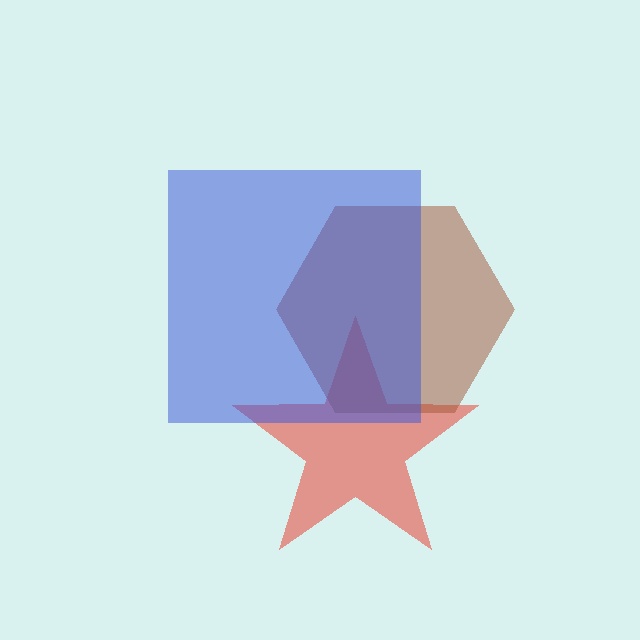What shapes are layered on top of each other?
The layered shapes are: a red star, a brown hexagon, a blue square.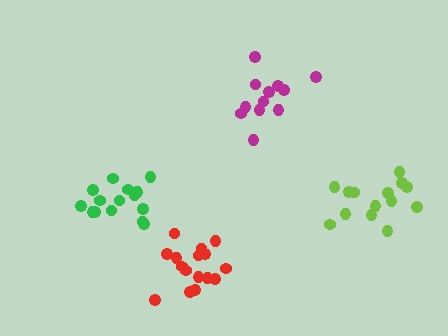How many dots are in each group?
Group 1: 14 dots, Group 2: 12 dots, Group 3: 15 dots, Group 4: 16 dots (57 total).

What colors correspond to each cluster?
The clusters are colored: lime, magenta, green, red.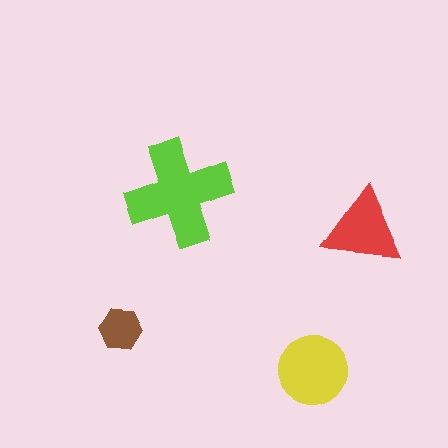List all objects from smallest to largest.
The brown hexagon, the red triangle, the yellow circle, the lime cross.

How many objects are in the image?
There are 4 objects in the image.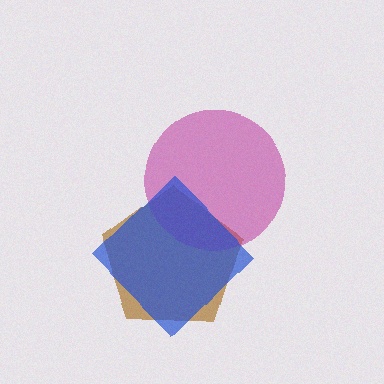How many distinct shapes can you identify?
There are 3 distinct shapes: a brown pentagon, a magenta circle, a blue diamond.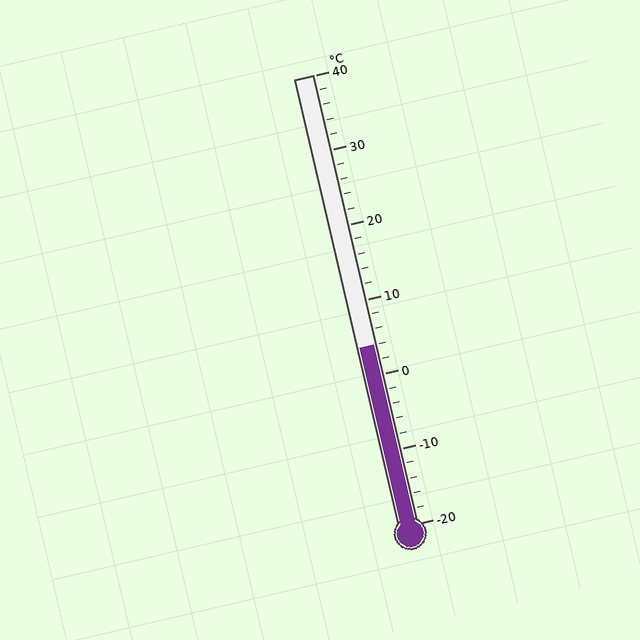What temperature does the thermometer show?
The thermometer shows approximately 4°C.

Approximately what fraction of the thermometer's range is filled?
The thermometer is filled to approximately 40% of its range.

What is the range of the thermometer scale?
The thermometer scale ranges from -20°C to 40°C.